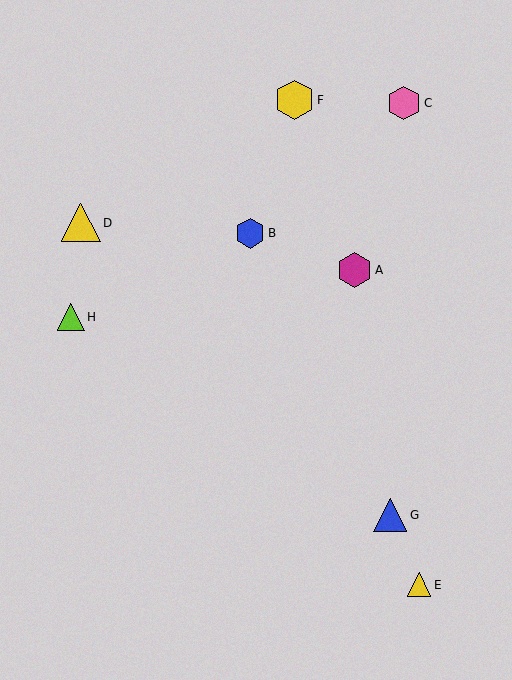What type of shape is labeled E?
Shape E is a yellow triangle.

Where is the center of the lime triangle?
The center of the lime triangle is at (71, 317).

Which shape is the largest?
The yellow hexagon (labeled F) is the largest.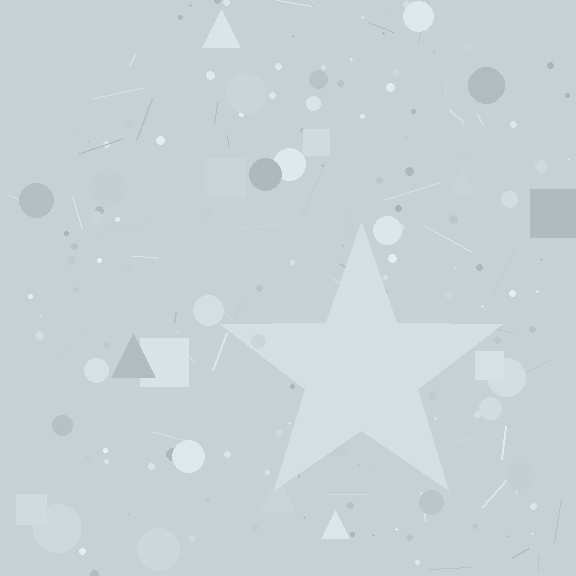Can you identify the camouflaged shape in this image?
The camouflaged shape is a star.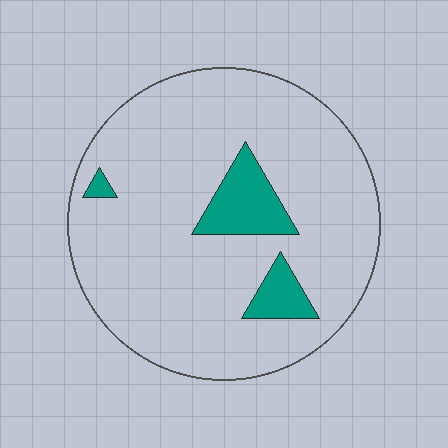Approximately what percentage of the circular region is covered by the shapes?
Approximately 10%.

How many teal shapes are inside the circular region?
3.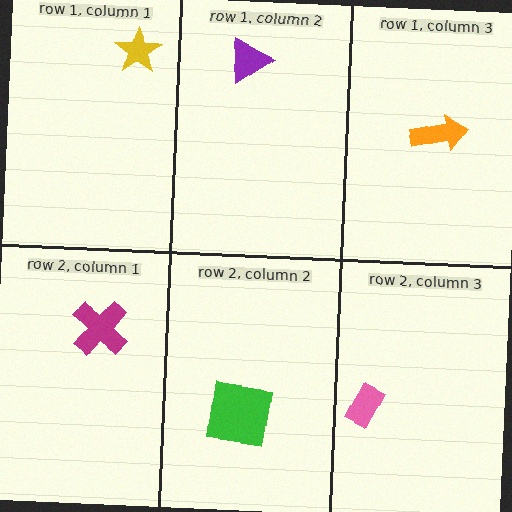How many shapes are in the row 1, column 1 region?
1.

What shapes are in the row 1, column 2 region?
The purple triangle.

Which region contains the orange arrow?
The row 1, column 3 region.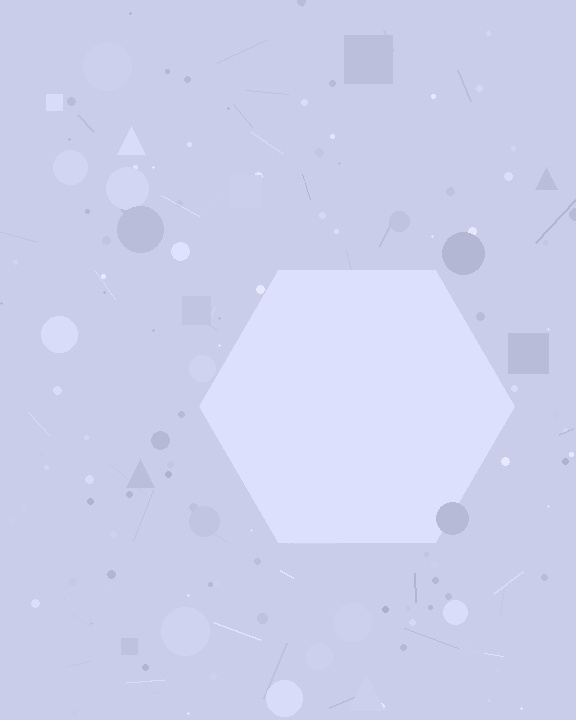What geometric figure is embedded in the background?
A hexagon is embedded in the background.